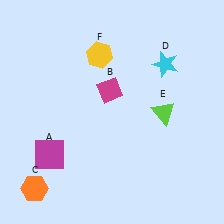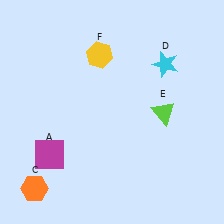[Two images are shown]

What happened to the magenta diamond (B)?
The magenta diamond (B) was removed in Image 2. It was in the top-left area of Image 1.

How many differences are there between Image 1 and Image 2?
There is 1 difference between the two images.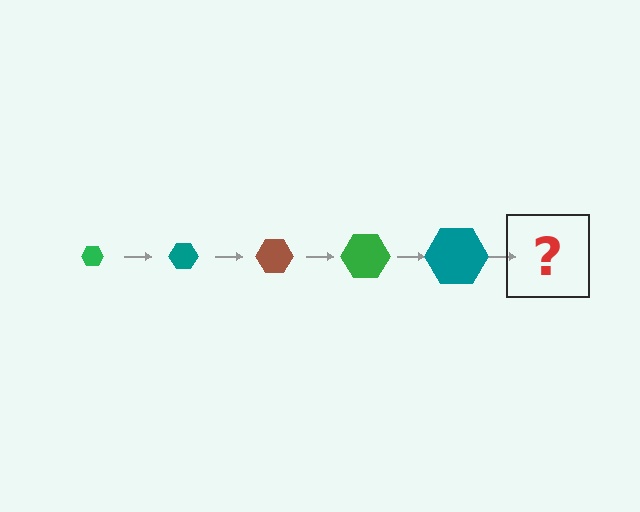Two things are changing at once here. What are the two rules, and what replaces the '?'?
The two rules are that the hexagon grows larger each step and the color cycles through green, teal, and brown. The '?' should be a brown hexagon, larger than the previous one.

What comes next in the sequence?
The next element should be a brown hexagon, larger than the previous one.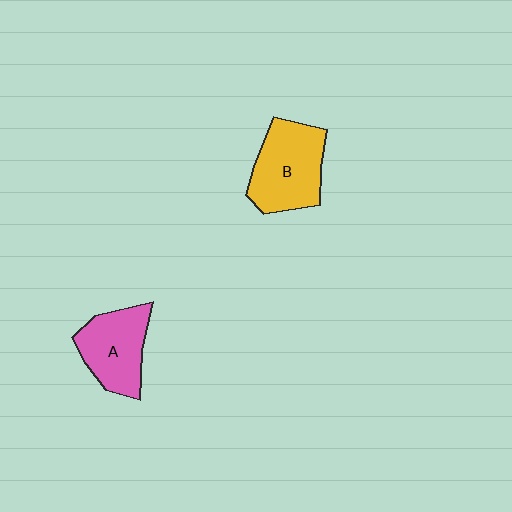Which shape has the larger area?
Shape B (yellow).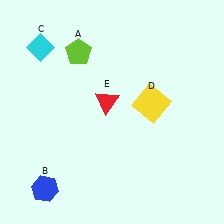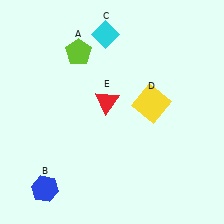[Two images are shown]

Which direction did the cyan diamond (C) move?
The cyan diamond (C) moved right.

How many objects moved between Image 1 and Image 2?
1 object moved between the two images.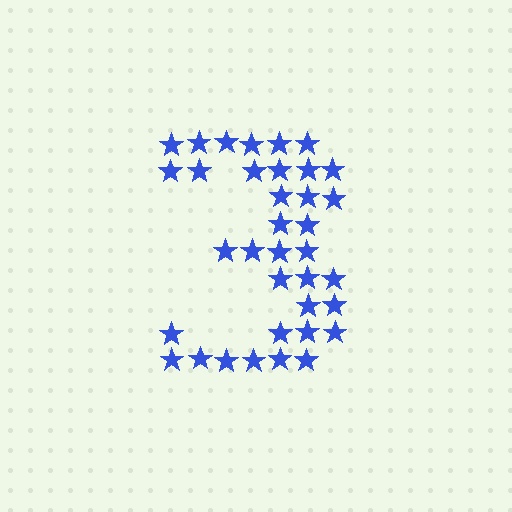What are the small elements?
The small elements are stars.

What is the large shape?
The large shape is the digit 3.